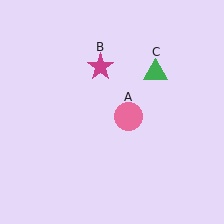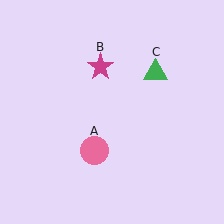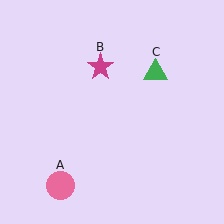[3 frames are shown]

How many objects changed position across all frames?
1 object changed position: pink circle (object A).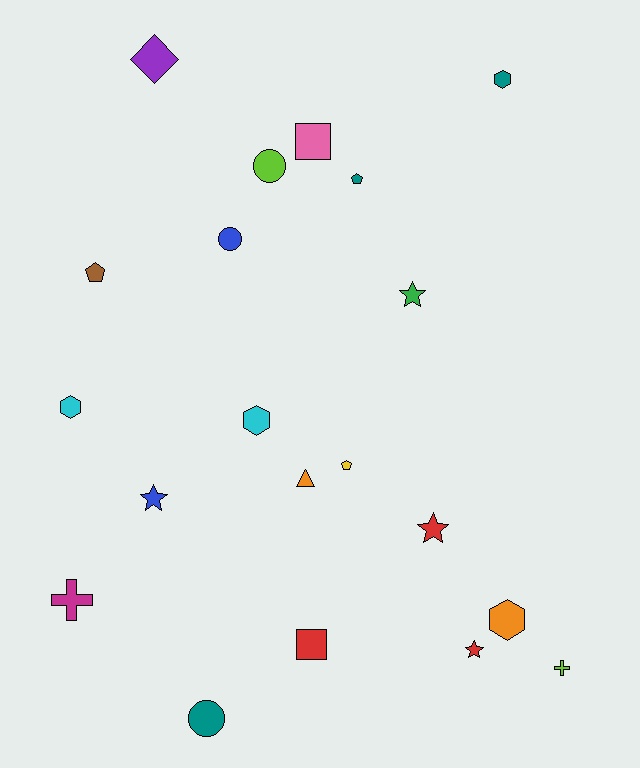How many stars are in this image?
There are 4 stars.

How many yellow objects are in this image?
There is 1 yellow object.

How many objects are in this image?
There are 20 objects.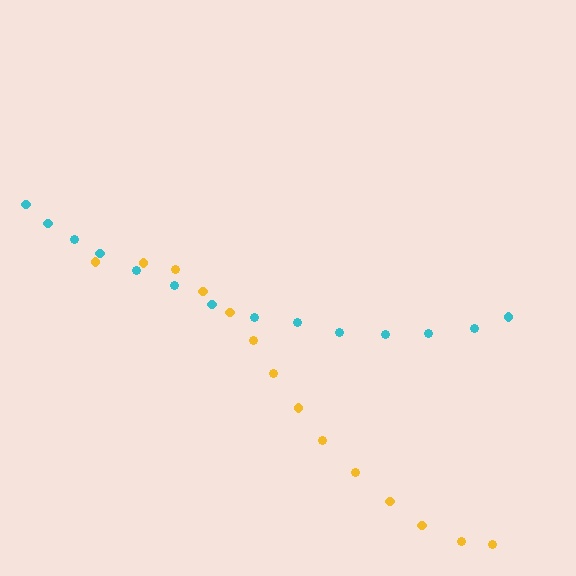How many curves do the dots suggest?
There are 2 distinct paths.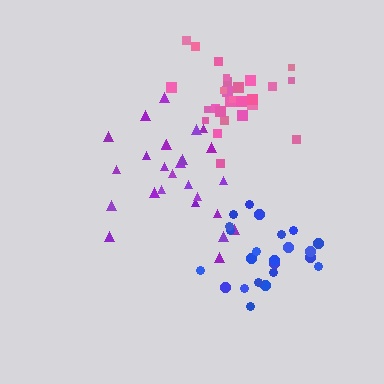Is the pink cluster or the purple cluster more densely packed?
Pink.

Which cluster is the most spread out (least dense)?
Purple.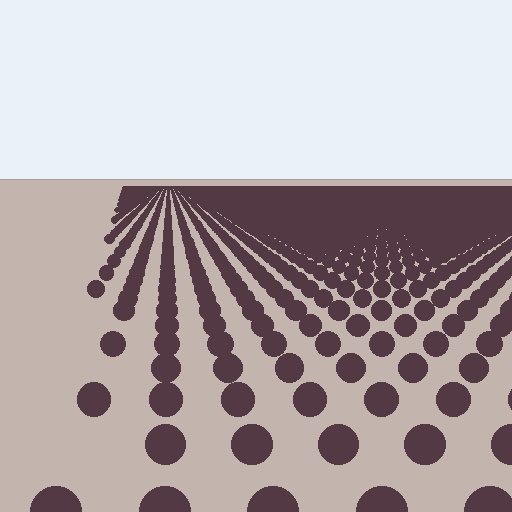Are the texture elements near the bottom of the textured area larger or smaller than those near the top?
Larger. Near the bottom, elements are closer to the viewer and appear at a bigger on-screen size.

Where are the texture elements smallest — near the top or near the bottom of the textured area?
Near the top.